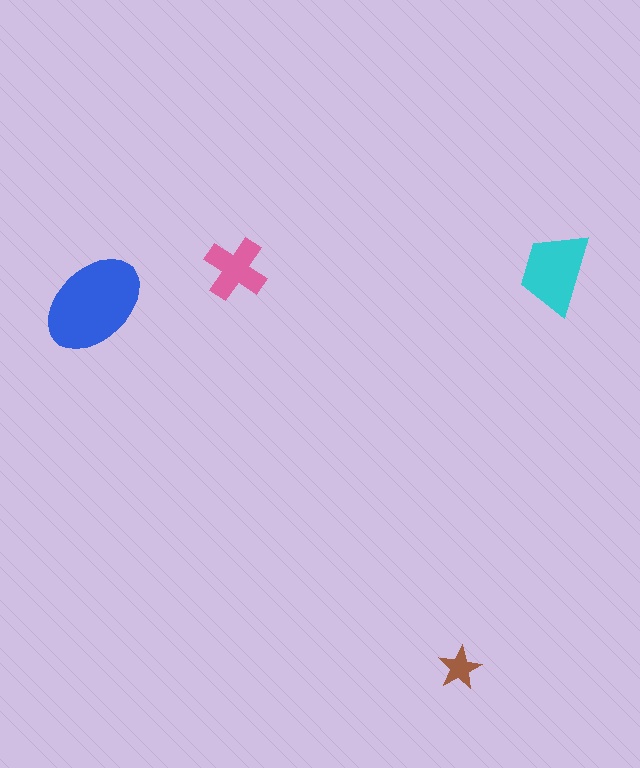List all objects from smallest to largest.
The brown star, the pink cross, the cyan trapezoid, the blue ellipse.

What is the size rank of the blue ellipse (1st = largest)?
1st.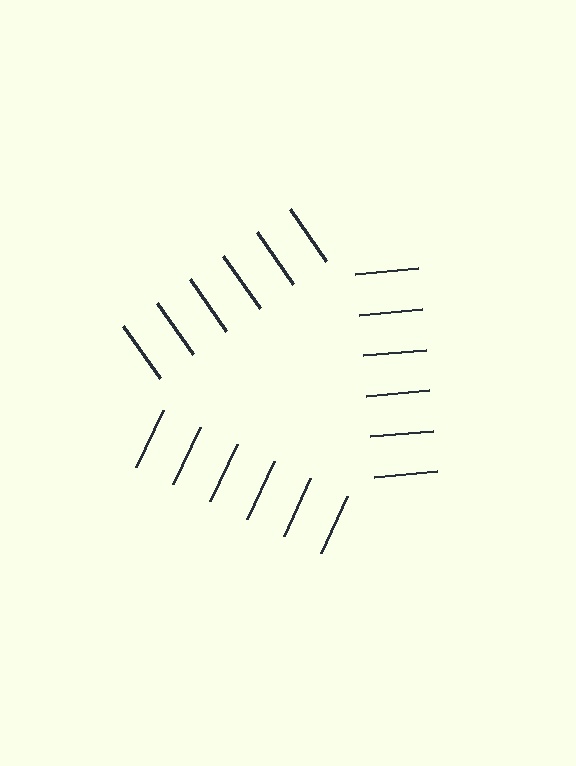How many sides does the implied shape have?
3 sides — the line-ends trace a triangle.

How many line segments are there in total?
18 — 6 along each of the 3 edges.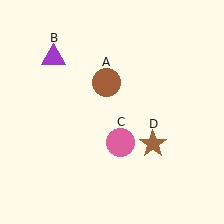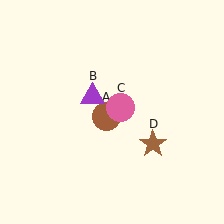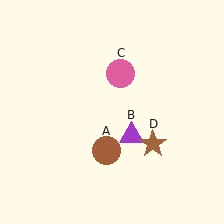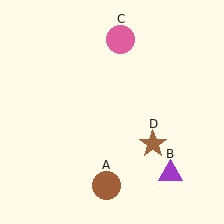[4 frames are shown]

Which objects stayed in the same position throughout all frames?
Brown star (object D) remained stationary.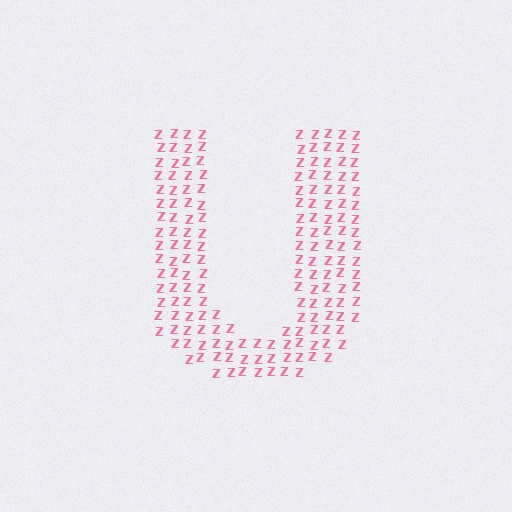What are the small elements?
The small elements are letter Z's.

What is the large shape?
The large shape is the letter U.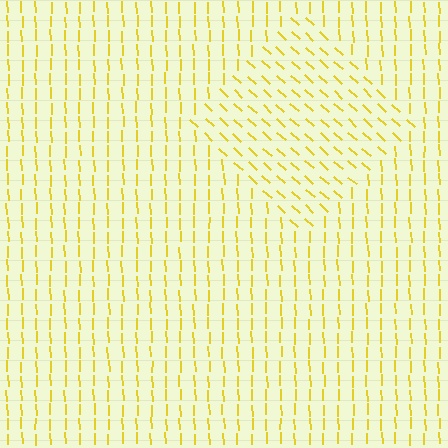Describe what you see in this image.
The image is filled with small yellow line segments. A diamond region in the image has lines oriented differently from the surrounding lines, creating a visible texture boundary.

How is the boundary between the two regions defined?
The boundary is defined purely by a change in line orientation (approximately 45 degrees difference). All lines are the same color and thickness.